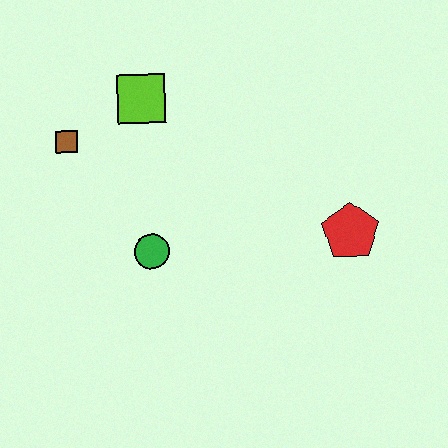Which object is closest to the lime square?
The brown square is closest to the lime square.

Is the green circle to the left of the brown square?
No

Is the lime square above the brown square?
Yes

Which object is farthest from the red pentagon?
The brown square is farthest from the red pentagon.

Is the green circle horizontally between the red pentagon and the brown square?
Yes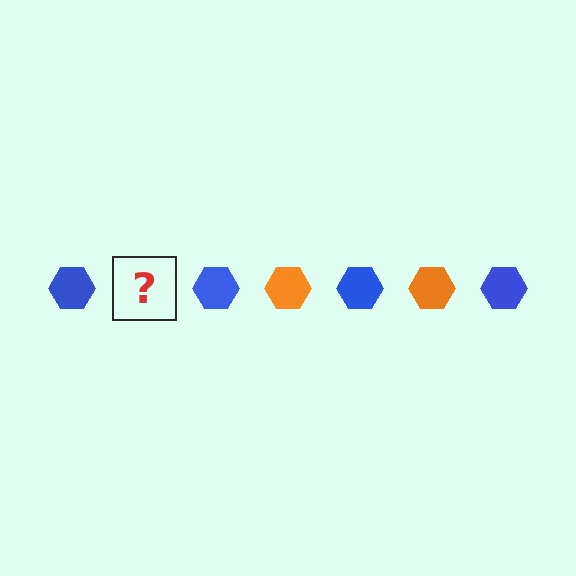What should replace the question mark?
The question mark should be replaced with an orange hexagon.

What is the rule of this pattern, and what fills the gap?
The rule is that the pattern cycles through blue, orange hexagons. The gap should be filled with an orange hexagon.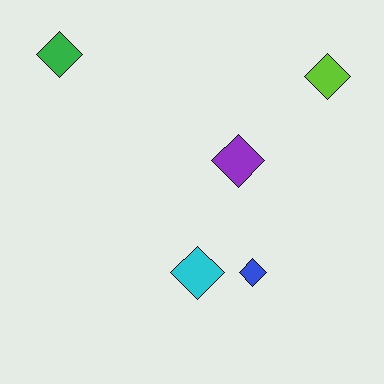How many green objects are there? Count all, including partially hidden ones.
There is 1 green object.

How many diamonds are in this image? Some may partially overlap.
There are 5 diamonds.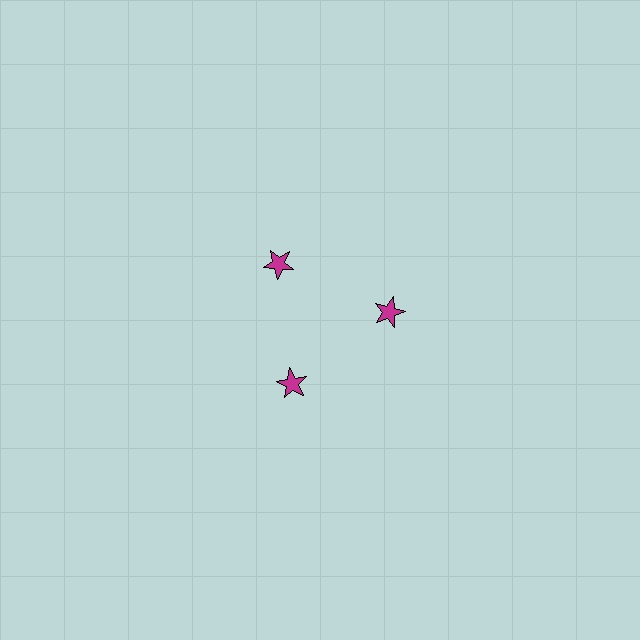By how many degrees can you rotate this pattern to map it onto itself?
The pattern maps onto itself every 120 degrees of rotation.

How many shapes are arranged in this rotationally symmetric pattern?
There are 3 shapes, arranged in 3 groups of 1.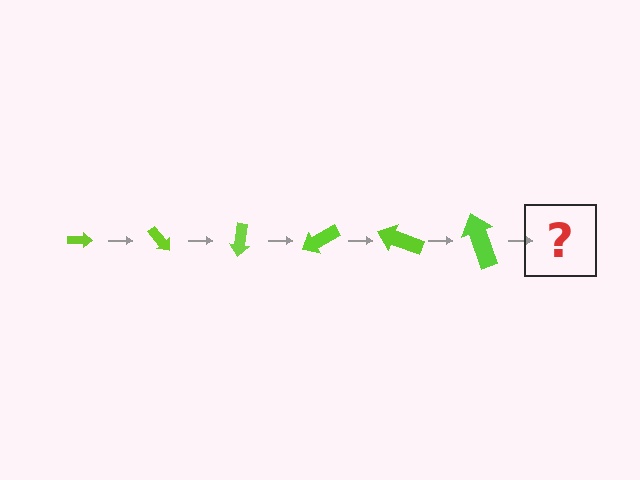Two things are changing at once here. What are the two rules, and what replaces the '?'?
The two rules are that the arrow grows larger each step and it rotates 50 degrees each step. The '?' should be an arrow, larger than the previous one and rotated 300 degrees from the start.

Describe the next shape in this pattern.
It should be an arrow, larger than the previous one and rotated 300 degrees from the start.